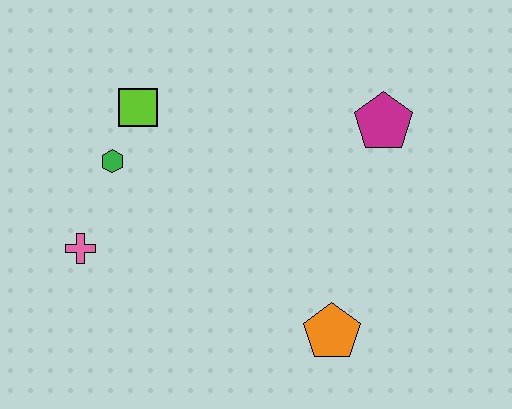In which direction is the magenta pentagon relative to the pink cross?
The magenta pentagon is to the right of the pink cross.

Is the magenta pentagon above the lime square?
No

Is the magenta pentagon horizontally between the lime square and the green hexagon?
No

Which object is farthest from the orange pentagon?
The lime square is farthest from the orange pentagon.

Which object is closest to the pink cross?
The green hexagon is closest to the pink cross.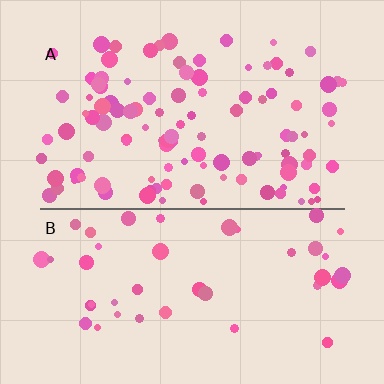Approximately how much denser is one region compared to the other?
Approximately 2.5× — region A over region B.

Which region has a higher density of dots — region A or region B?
A (the top).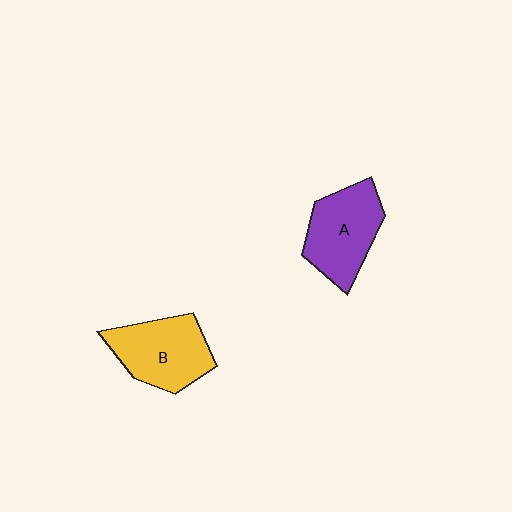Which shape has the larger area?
Shape B (yellow).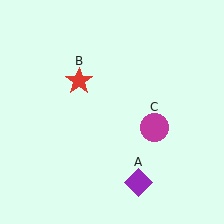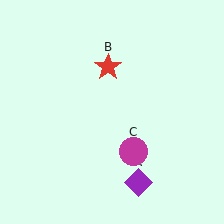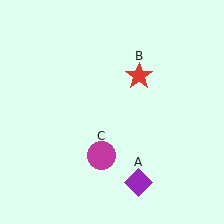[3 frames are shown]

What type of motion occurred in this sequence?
The red star (object B), magenta circle (object C) rotated clockwise around the center of the scene.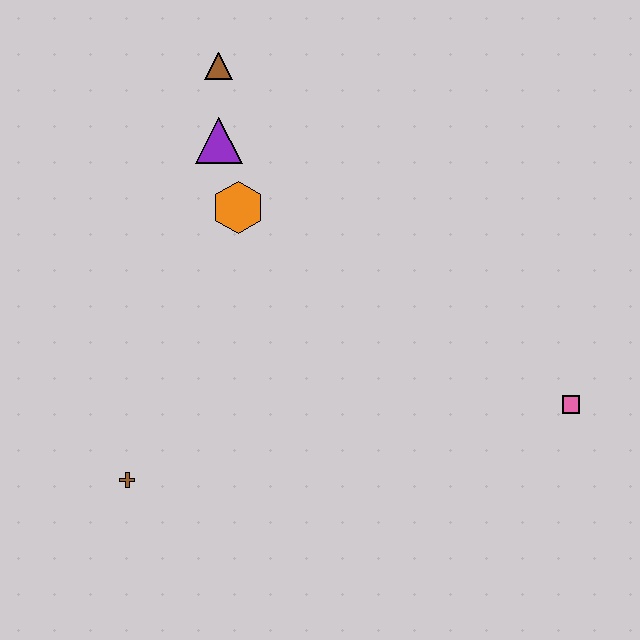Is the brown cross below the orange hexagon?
Yes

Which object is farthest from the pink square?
The brown triangle is farthest from the pink square.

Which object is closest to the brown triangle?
The purple triangle is closest to the brown triangle.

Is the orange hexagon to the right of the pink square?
No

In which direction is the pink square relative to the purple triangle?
The pink square is to the right of the purple triangle.